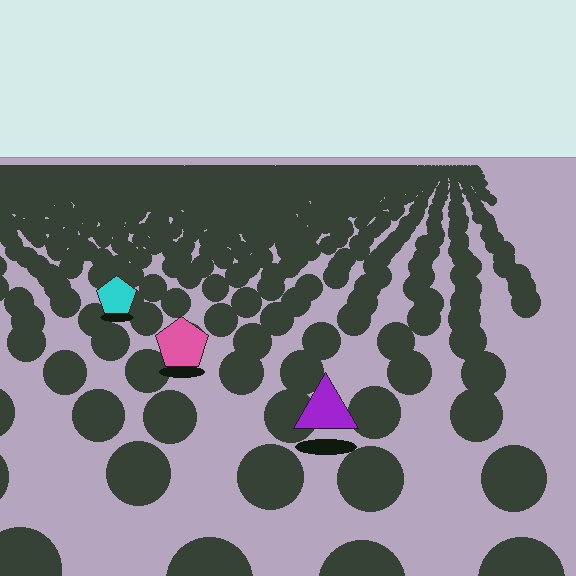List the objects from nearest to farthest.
From nearest to farthest: the purple triangle, the pink pentagon, the cyan pentagon.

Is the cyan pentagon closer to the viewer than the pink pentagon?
No. The pink pentagon is closer — you can tell from the texture gradient: the ground texture is coarser near it.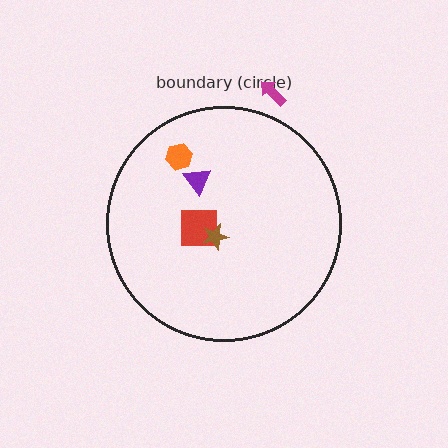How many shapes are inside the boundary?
4 inside, 1 outside.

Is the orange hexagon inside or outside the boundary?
Inside.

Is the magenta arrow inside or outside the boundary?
Outside.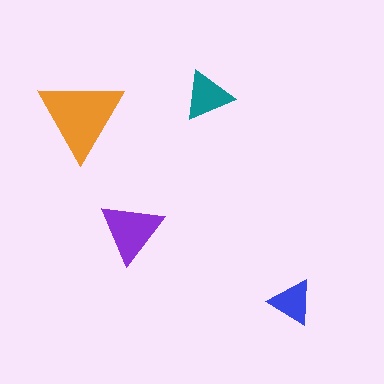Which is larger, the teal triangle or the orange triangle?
The orange one.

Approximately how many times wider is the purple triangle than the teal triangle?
About 1.5 times wider.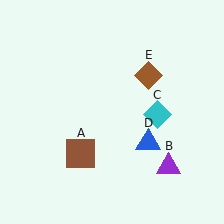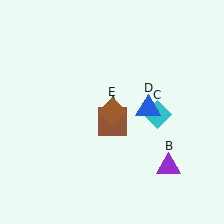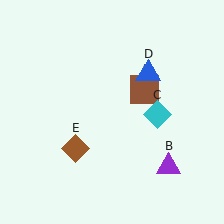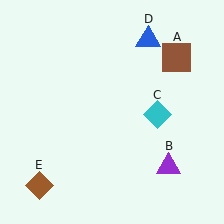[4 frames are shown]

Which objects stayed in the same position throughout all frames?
Purple triangle (object B) and cyan diamond (object C) remained stationary.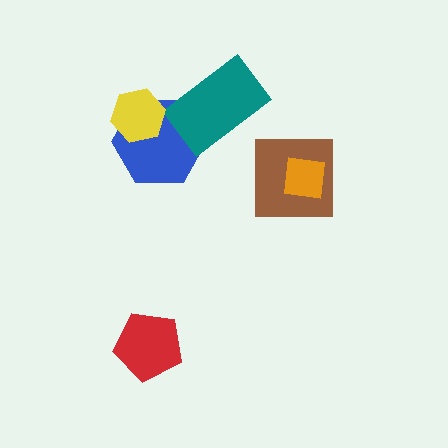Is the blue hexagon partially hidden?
Yes, it is partially covered by another shape.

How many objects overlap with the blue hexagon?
2 objects overlap with the blue hexagon.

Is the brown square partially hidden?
Yes, it is partially covered by another shape.